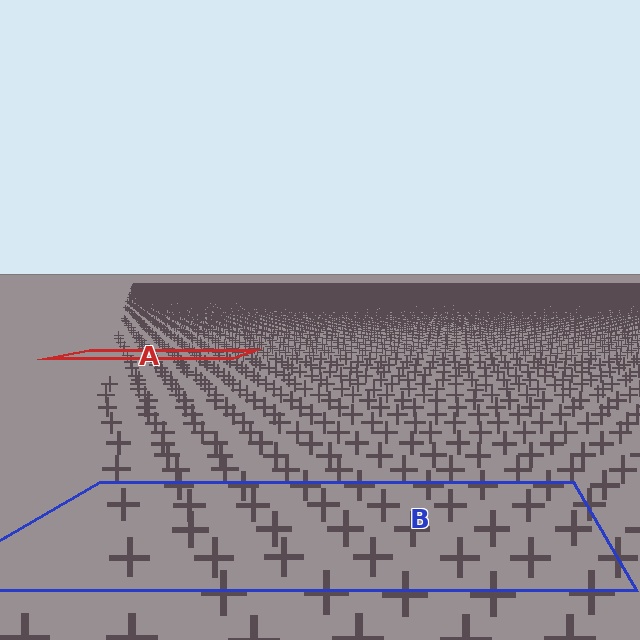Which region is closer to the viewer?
Region B is closer. The texture elements there are larger and more spread out.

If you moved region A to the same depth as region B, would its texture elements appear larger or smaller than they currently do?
They would appear larger. At a closer depth, the same texture elements are projected at a bigger on-screen size.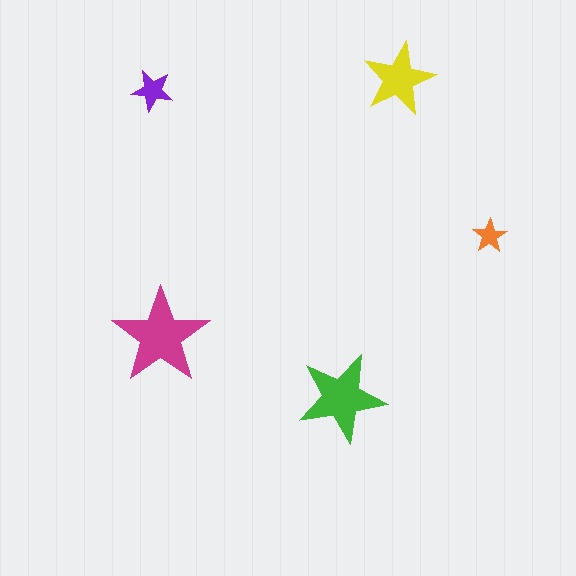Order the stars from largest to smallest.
the magenta one, the green one, the yellow one, the purple one, the orange one.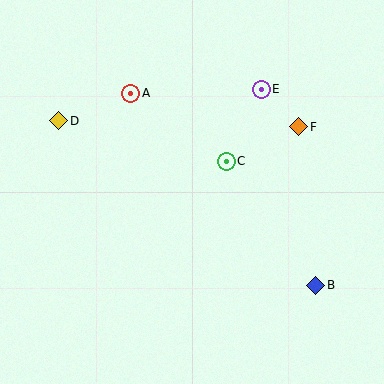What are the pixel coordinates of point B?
Point B is at (316, 285).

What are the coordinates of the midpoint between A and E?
The midpoint between A and E is at (196, 91).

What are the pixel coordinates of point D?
Point D is at (59, 121).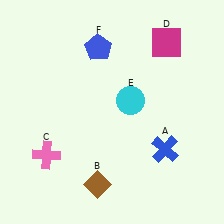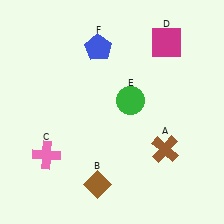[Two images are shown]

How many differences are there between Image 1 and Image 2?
There are 2 differences between the two images.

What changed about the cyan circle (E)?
In Image 1, E is cyan. In Image 2, it changed to green.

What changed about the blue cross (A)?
In Image 1, A is blue. In Image 2, it changed to brown.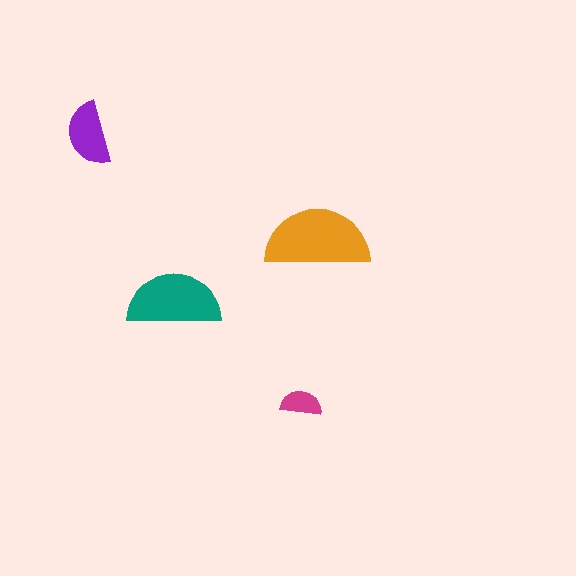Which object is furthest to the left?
The purple semicircle is leftmost.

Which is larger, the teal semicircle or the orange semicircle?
The orange one.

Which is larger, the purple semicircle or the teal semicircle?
The teal one.